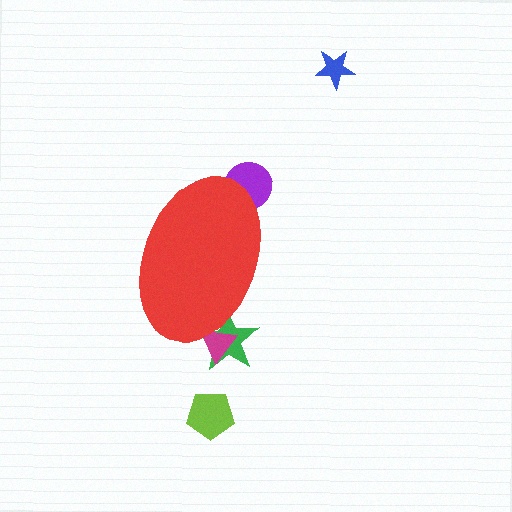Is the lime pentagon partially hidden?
No, the lime pentagon is fully visible.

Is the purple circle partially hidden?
Yes, the purple circle is partially hidden behind the red ellipse.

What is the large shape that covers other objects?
A red ellipse.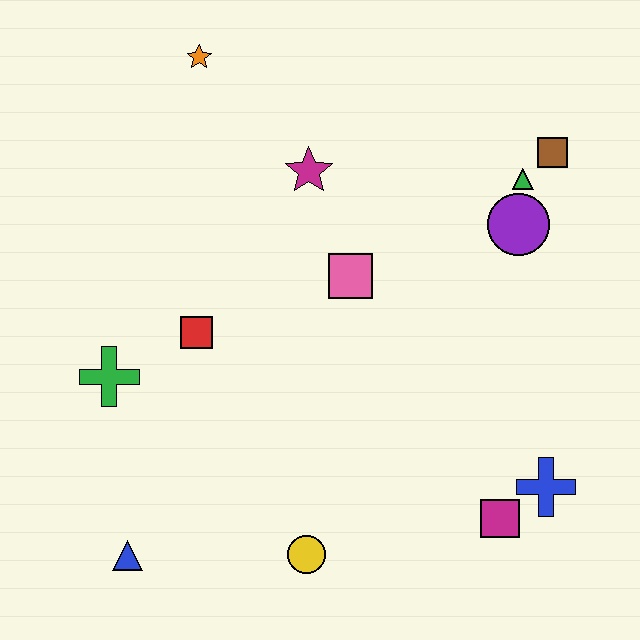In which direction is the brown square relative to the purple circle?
The brown square is above the purple circle.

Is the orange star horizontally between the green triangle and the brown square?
No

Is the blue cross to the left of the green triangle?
No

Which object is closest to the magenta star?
The pink square is closest to the magenta star.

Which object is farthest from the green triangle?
The blue triangle is farthest from the green triangle.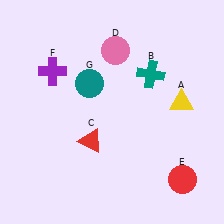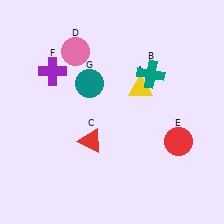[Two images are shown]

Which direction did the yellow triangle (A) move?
The yellow triangle (A) moved left.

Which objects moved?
The objects that moved are: the yellow triangle (A), the pink circle (D), the red circle (E).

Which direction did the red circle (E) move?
The red circle (E) moved up.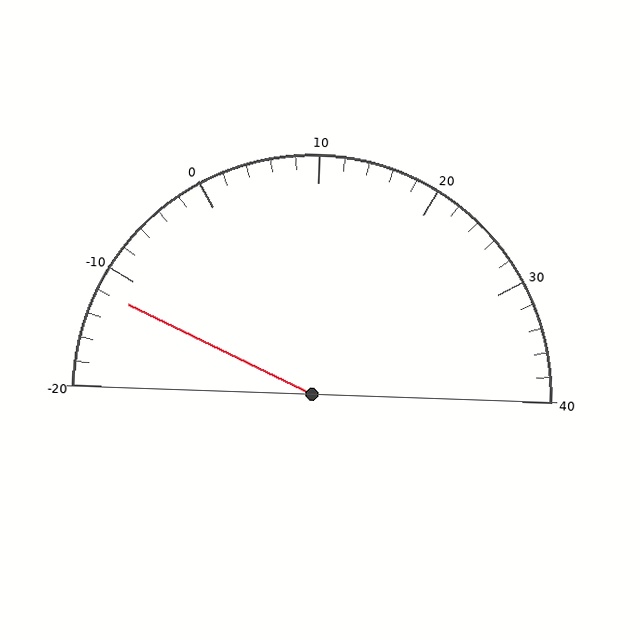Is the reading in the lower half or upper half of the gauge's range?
The reading is in the lower half of the range (-20 to 40).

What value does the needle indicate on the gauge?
The needle indicates approximately -12.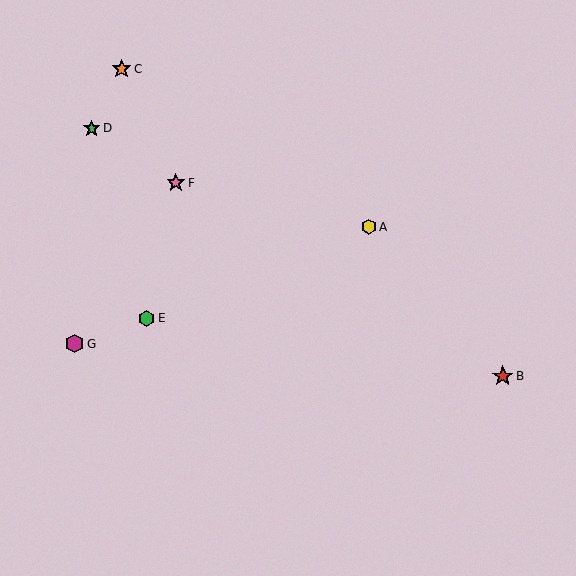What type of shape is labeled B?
Shape B is a red star.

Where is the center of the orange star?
The center of the orange star is at (122, 69).